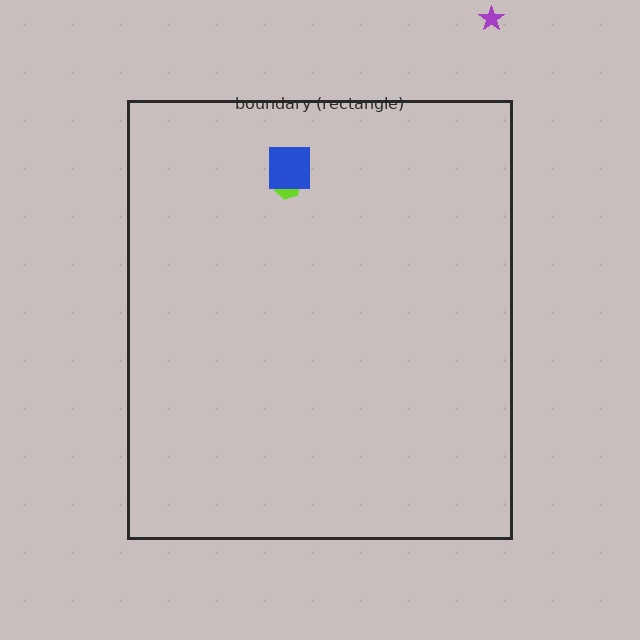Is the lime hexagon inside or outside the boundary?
Inside.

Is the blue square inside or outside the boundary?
Inside.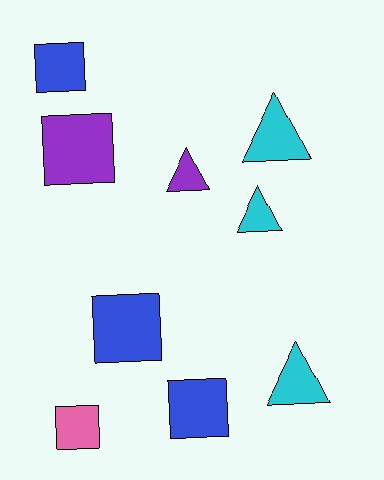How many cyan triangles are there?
There are 3 cyan triangles.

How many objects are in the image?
There are 9 objects.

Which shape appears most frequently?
Square, with 5 objects.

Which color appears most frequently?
Cyan, with 3 objects.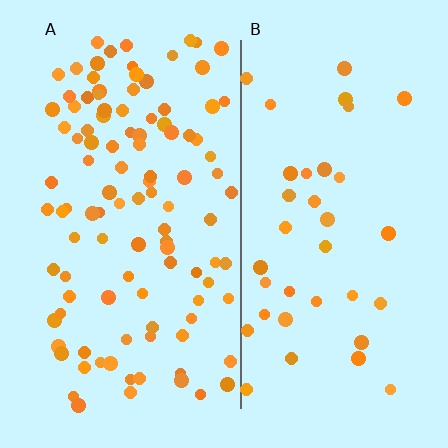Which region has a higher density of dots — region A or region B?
A (the left).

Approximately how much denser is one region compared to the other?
Approximately 2.8× — region A over region B.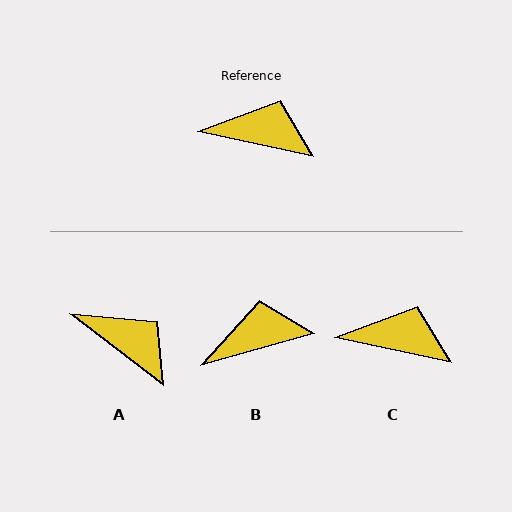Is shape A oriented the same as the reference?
No, it is off by about 26 degrees.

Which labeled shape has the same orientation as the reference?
C.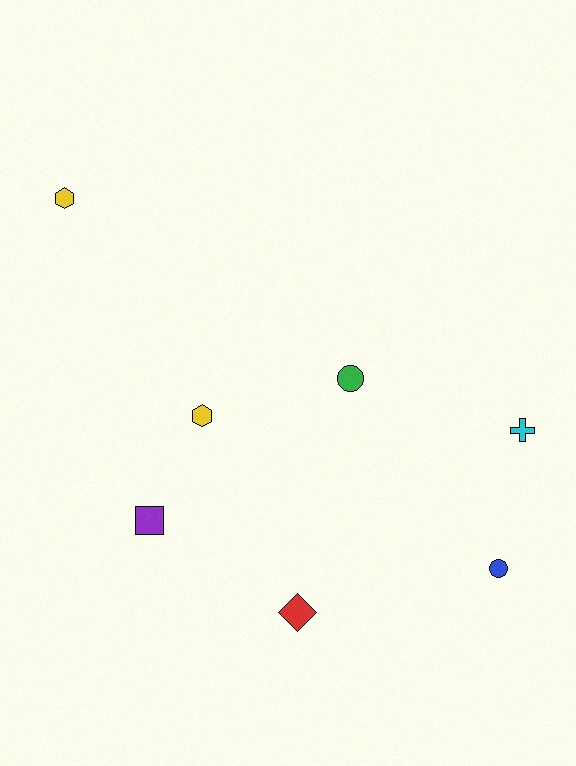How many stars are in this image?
There are no stars.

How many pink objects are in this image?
There are no pink objects.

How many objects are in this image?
There are 7 objects.